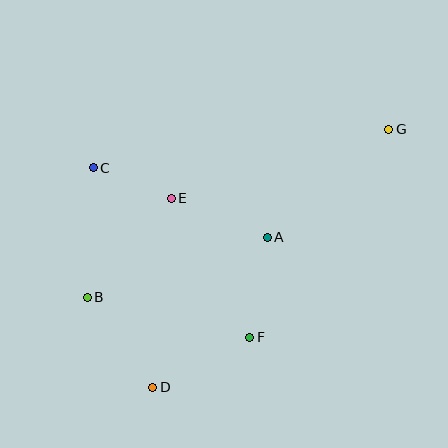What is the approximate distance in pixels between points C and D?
The distance between C and D is approximately 228 pixels.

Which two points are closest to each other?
Points C and E are closest to each other.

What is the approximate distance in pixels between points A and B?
The distance between A and B is approximately 190 pixels.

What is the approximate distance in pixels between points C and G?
The distance between C and G is approximately 298 pixels.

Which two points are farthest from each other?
Points D and G are farthest from each other.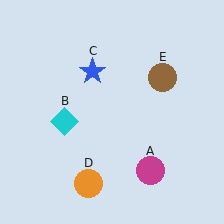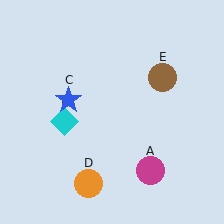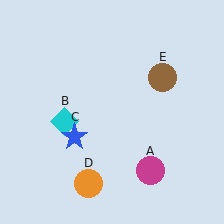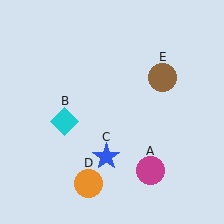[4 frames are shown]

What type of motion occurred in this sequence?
The blue star (object C) rotated counterclockwise around the center of the scene.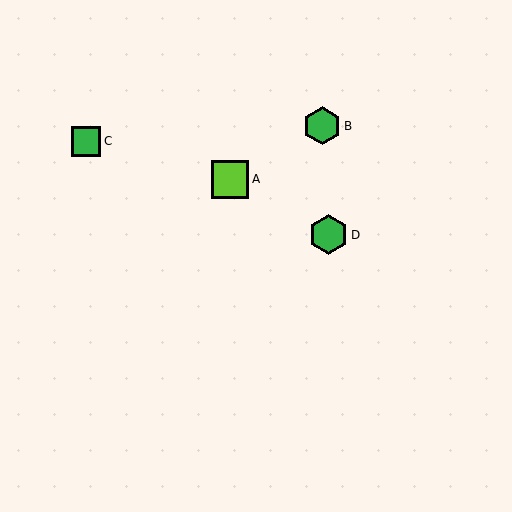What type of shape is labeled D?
Shape D is a green hexagon.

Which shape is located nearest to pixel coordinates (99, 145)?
The green square (labeled C) at (86, 141) is nearest to that location.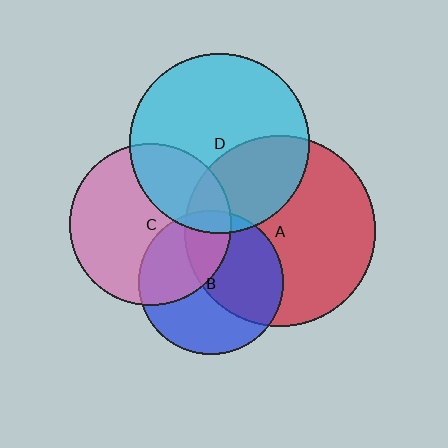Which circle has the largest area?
Circle A (red).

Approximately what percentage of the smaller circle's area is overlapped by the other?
Approximately 10%.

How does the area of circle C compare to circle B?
Approximately 1.3 times.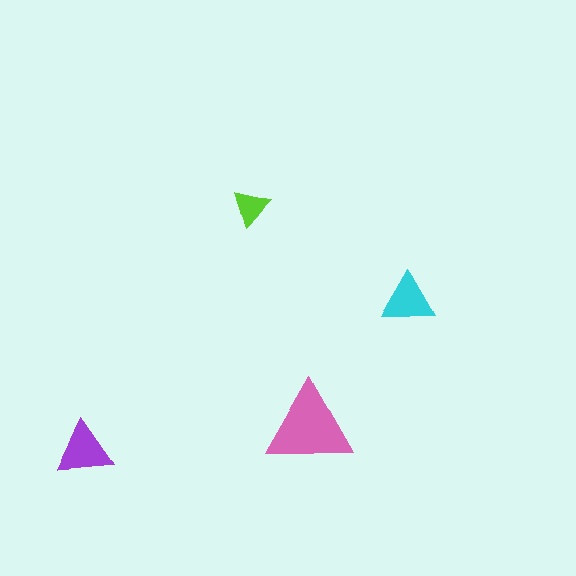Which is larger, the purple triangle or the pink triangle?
The pink one.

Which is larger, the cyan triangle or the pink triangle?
The pink one.